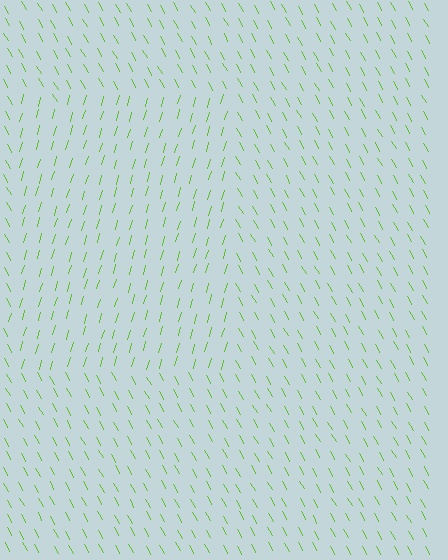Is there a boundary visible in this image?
Yes, there is a texture boundary formed by a change in line orientation.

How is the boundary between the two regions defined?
The boundary is defined purely by a change in line orientation (approximately 45 degrees difference). All lines are the same color and thickness.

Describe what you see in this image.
The image is filled with small lime line segments. A rectangle region in the image has lines oriented differently from the surrounding lines, creating a visible texture boundary.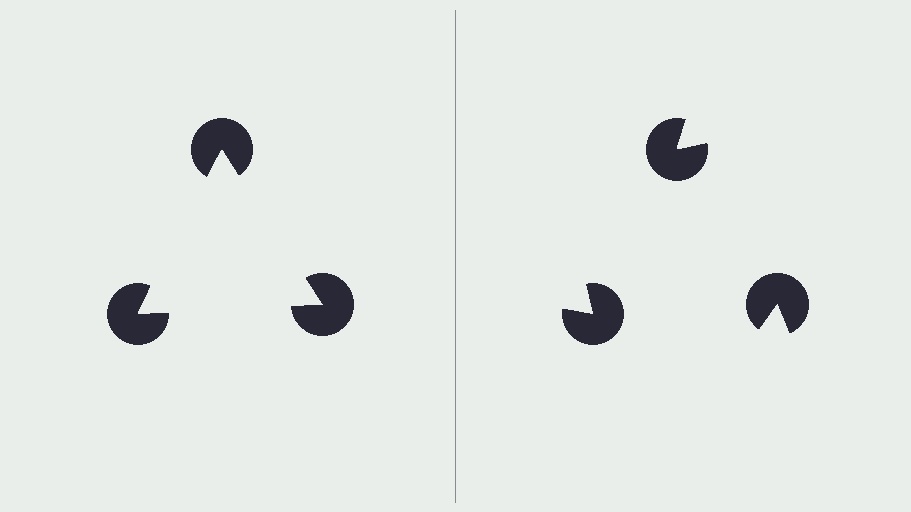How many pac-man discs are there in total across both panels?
6 — 3 on each side.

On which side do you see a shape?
An illusory triangle appears on the left side. On the right side the wedge cuts are rotated, so no coherent shape forms.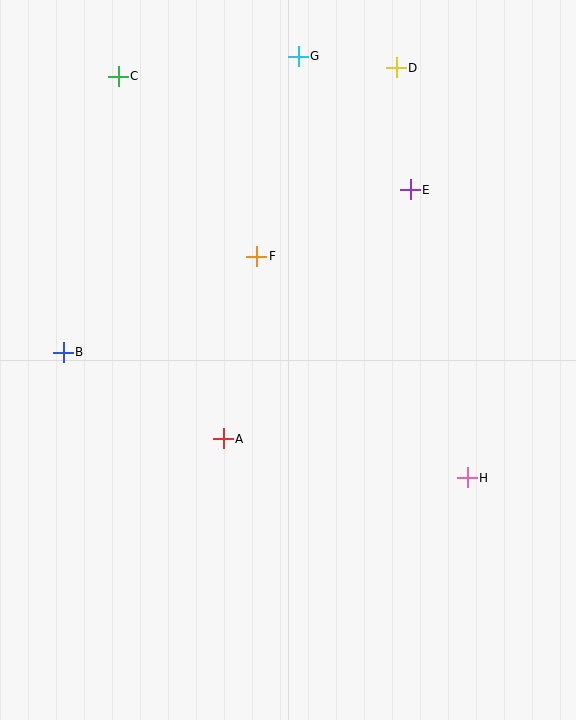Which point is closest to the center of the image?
Point A at (223, 439) is closest to the center.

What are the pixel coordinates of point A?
Point A is at (223, 439).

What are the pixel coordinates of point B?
Point B is at (63, 352).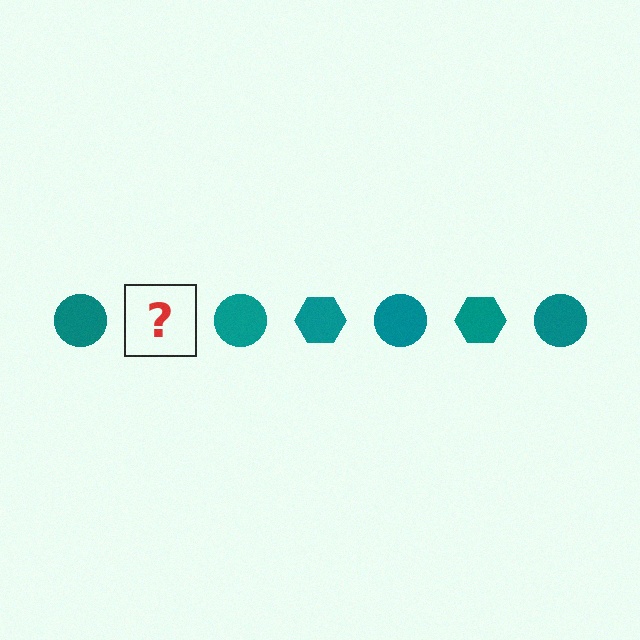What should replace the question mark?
The question mark should be replaced with a teal hexagon.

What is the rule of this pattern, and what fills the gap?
The rule is that the pattern cycles through circle, hexagon shapes in teal. The gap should be filled with a teal hexagon.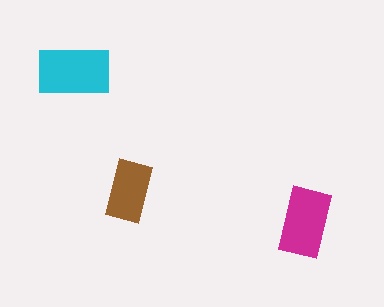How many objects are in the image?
There are 3 objects in the image.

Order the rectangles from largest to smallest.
the cyan one, the magenta one, the brown one.